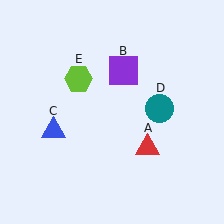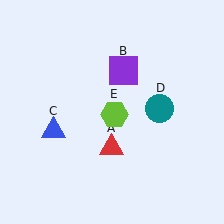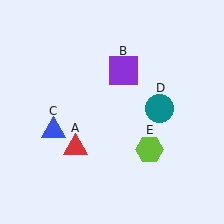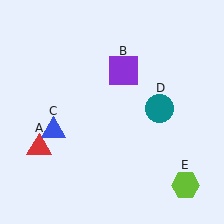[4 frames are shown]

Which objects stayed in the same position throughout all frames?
Purple square (object B) and blue triangle (object C) and teal circle (object D) remained stationary.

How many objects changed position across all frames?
2 objects changed position: red triangle (object A), lime hexagon (object E).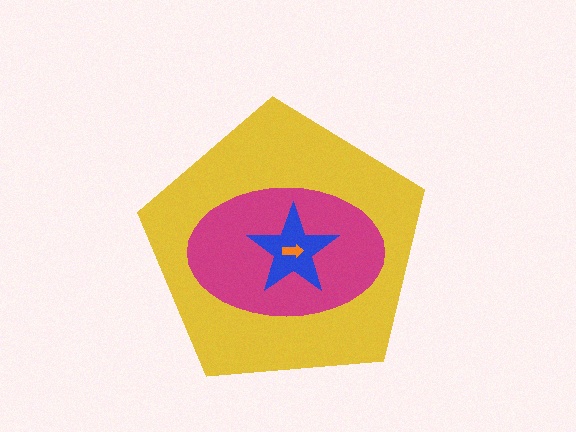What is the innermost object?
The orange arrow.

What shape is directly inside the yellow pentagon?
The magenta ellipse.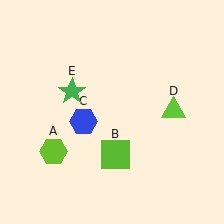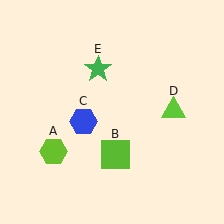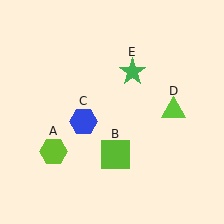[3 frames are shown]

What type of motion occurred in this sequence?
The green star (object E) rotated clockwise around the center of the scene.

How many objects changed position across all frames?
1 object changed position: green star (object E).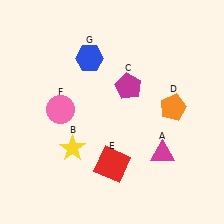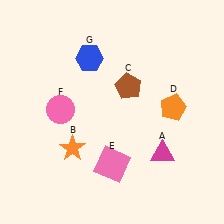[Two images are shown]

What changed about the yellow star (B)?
In Image 1, B is yellow. In Image 2, it changed to orange.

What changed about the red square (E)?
In Image 1, E is red. In Image 2, it changed to pink.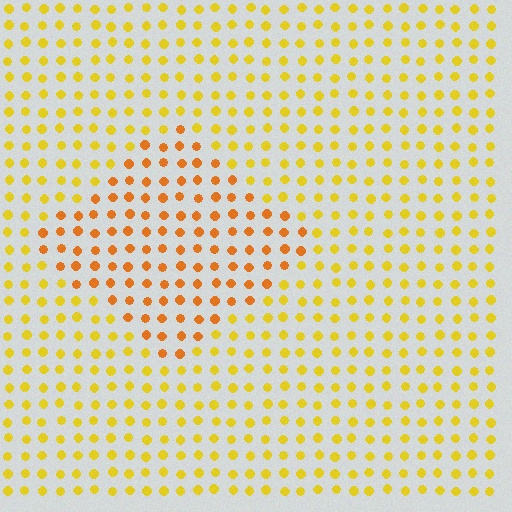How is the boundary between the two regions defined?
The boundary is defined purely by a slight shift in hue (about 27 degrees). Spacing, size, and orientation are identical on both sides.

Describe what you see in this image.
The image is filled with small yellow elements in a uniform arrangement. A diamond-shaped region is visible where the elements are tinted to a slightly different hue, forming a subtle color boundary.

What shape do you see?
I see a diamond.